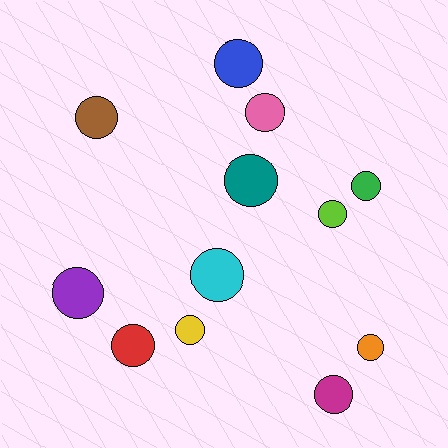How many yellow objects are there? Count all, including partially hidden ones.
There is 1 yellow object.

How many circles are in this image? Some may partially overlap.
There are 12 circles.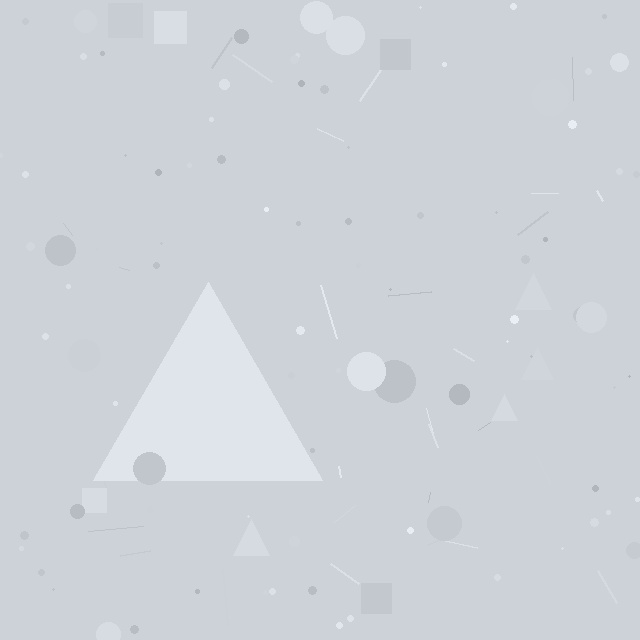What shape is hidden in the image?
A triangle is hidden in the image.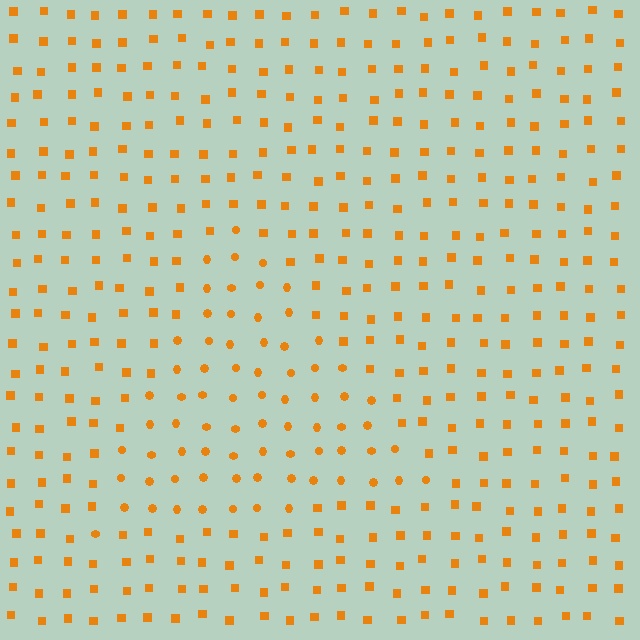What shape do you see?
I see a triangle.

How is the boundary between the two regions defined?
The boundary is defined by a change in element shape: circles inside vs. squares outside. All elements share the same color and spacing.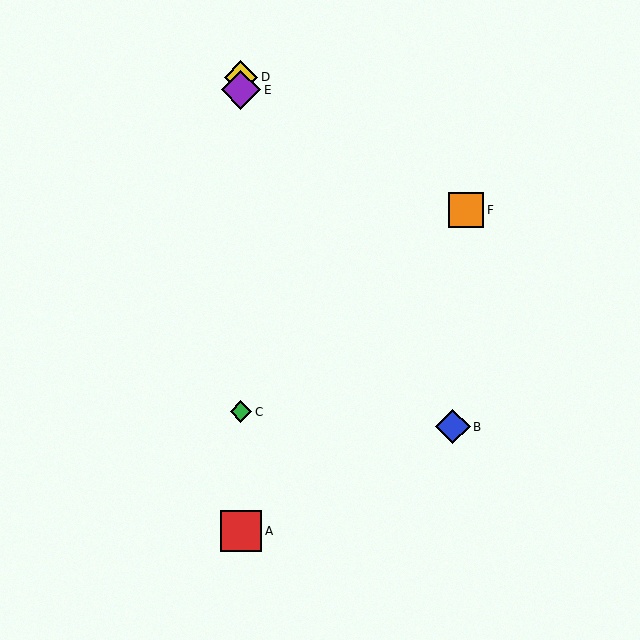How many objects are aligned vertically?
4 objects (A, C, D, E) are aligned vertically.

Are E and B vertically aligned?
No, E is at x≈241 and B is at x≈453.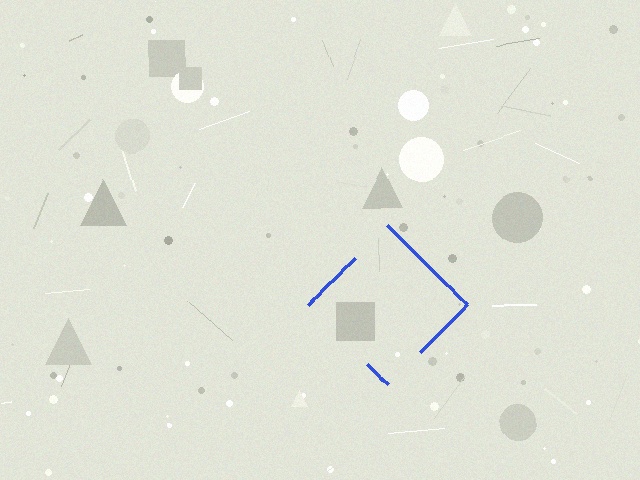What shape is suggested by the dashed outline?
The dashed outline suggests a diamond.